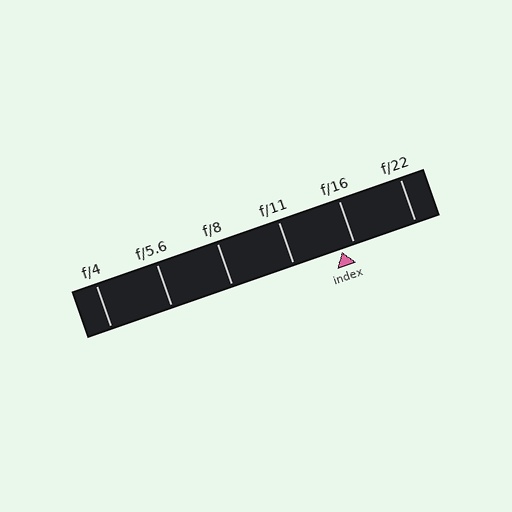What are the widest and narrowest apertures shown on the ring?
The widest aperture shown is f/4 and the narrowest is f/22.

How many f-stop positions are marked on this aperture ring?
There are 6 f-stop positions marked.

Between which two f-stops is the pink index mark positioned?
The index mark is between f/11 and f/16.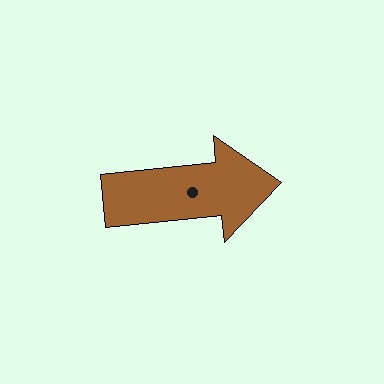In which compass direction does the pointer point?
East.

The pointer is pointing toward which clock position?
Roughly 3 o'clock.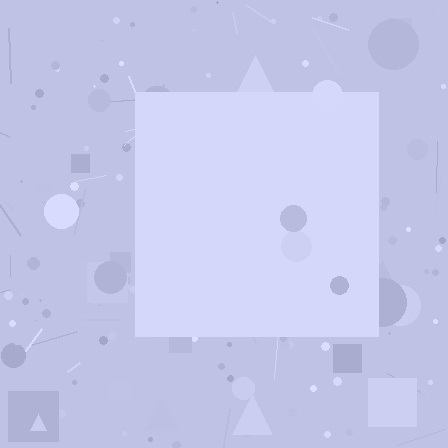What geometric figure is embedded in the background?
A square is embedded in the background.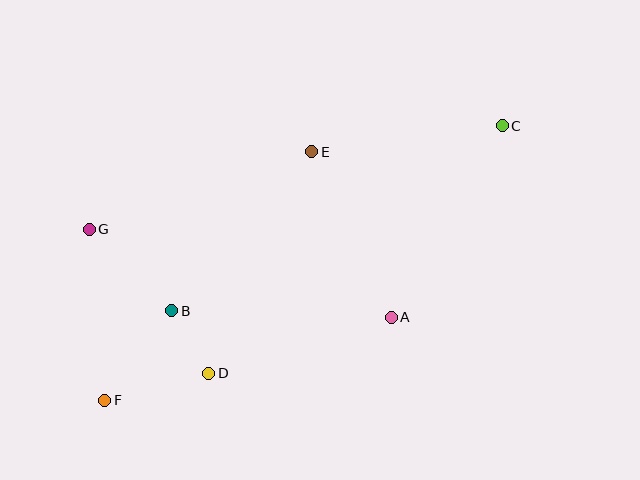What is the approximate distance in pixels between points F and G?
The distance between F and G is approximately 172 pixels.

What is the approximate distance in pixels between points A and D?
The distance between A and D is approximately 191 pixels.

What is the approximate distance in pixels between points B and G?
The distance between B and G is approximately 116 pixels.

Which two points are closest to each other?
Points B and D are closest to each other.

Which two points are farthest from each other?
Points C and F are farthest from each other.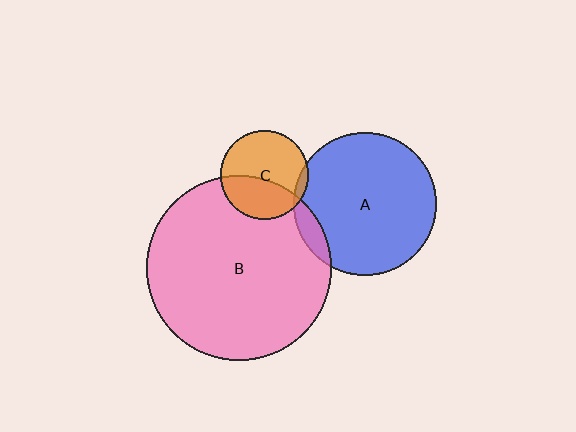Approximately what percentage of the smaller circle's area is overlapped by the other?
Approximately 10%.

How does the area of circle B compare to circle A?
Approximately 1.7 times.